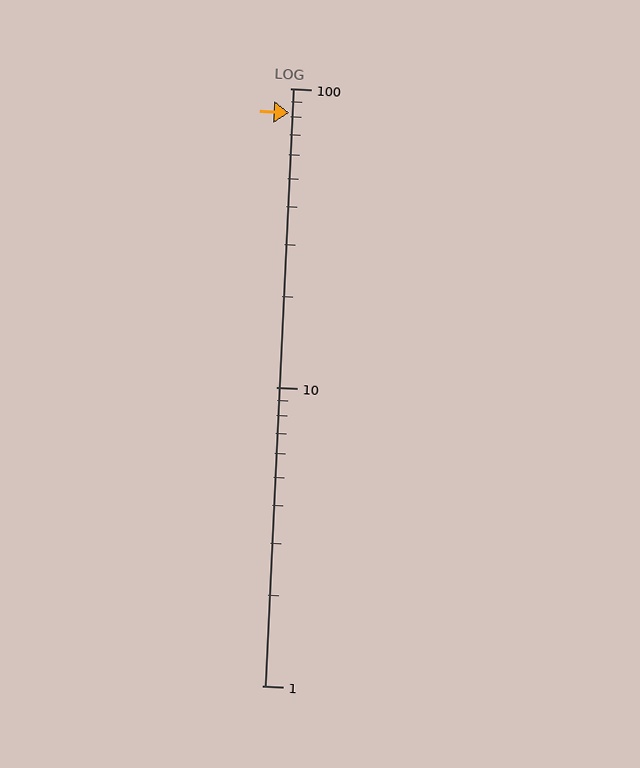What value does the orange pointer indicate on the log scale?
The pointer indicates approximately 83.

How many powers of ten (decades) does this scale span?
The scale spans 2 decades, from 1 to 100.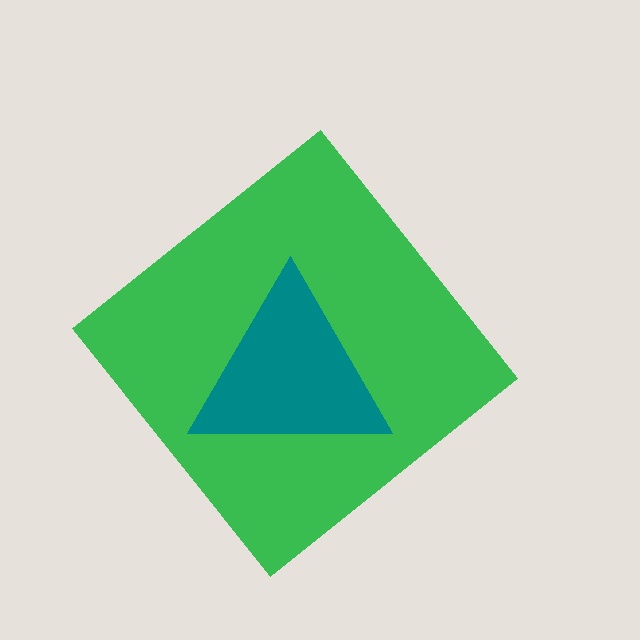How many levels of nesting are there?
2.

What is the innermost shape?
The teal triangle.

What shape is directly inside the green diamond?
The teal triangle.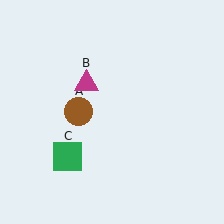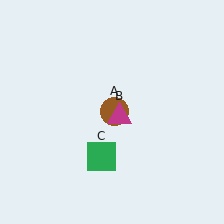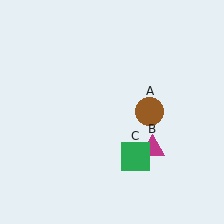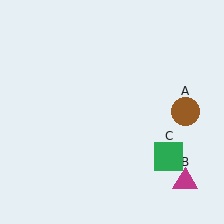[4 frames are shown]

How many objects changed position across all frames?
3 objects changed position: brown circle (object A), magenta triangle (object B), green square (object C).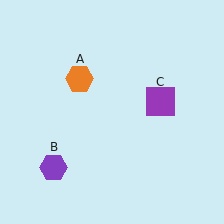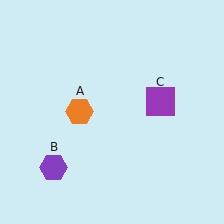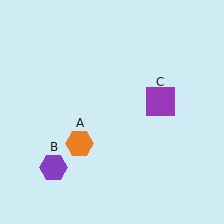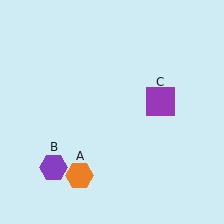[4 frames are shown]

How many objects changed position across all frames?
1 object changed position: orange hexagon (object A).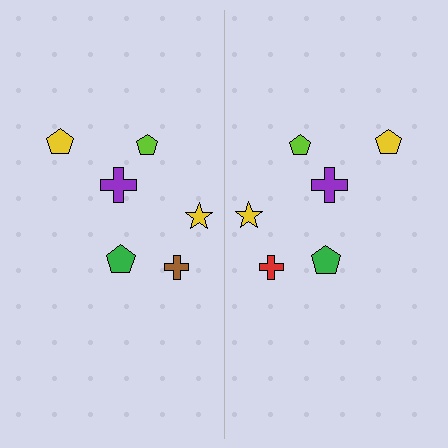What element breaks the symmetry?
The red cross on the right side breaks the symmetry — its mirror counterpart is brown.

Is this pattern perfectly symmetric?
No, the pattern is not perfectly symmetric. The red cross on the right side breaks the symmetry — its mirror counterpart is brown.